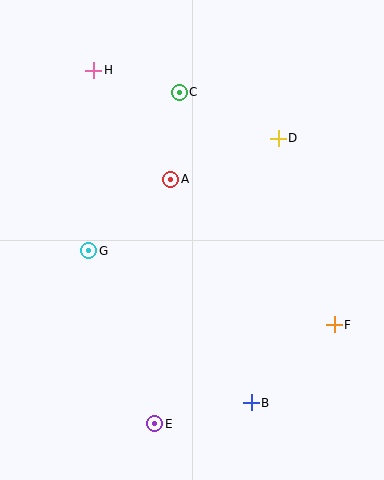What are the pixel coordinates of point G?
Point G is at (89, 251).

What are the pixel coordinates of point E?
Point E is at (155, 424).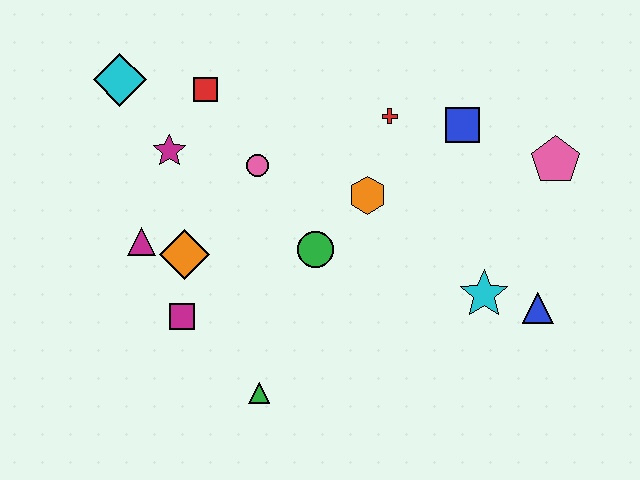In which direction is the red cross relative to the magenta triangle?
The red cross is to the right of the magenta triangle.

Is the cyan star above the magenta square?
Yes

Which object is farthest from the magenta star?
The blue triangle is farthest from the magenta star.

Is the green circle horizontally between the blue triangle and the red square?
Yes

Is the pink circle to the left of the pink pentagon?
Yes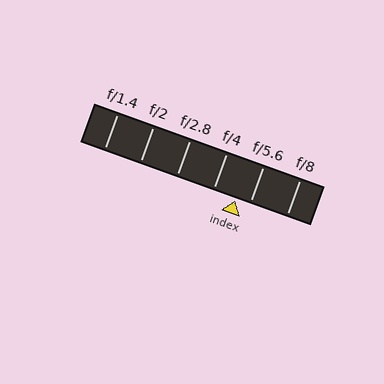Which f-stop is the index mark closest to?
The index mark is closest to f/5.6.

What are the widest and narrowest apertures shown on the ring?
The widest aperture shown is f/1.4 and the narrowest is f/8.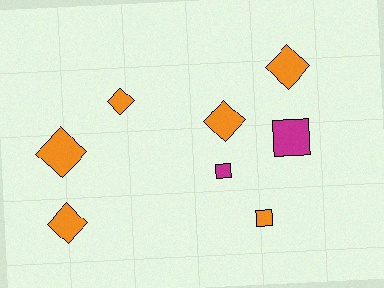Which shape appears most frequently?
Diamond, with 5 objects.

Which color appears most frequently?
Orange, with 6 objects.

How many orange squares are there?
There is 1 orange square.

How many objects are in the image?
There are 8 objects.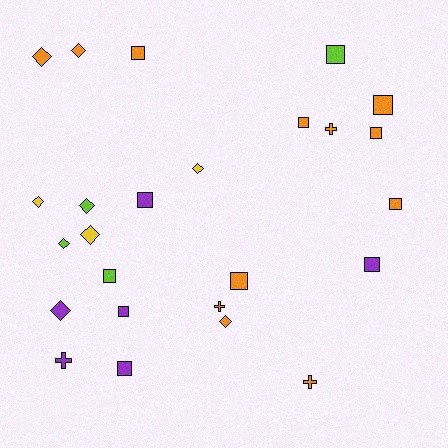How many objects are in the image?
There are 25 objects.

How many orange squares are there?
There are 6 orange squares.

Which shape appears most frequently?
Square, with 12 objects.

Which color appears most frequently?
Orange, with 12 objects.